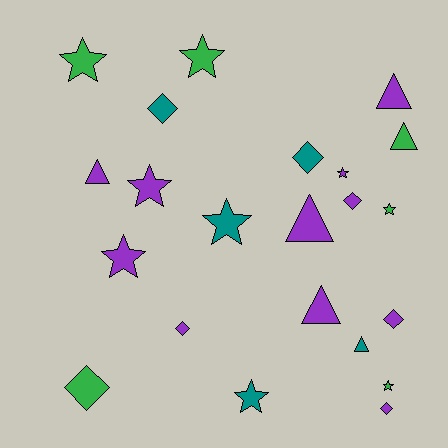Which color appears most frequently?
Purple, with 11 objects.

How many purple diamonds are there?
There are 4 purple diamonds.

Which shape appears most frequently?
Star, with 9 objects.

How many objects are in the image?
There are 22 objects.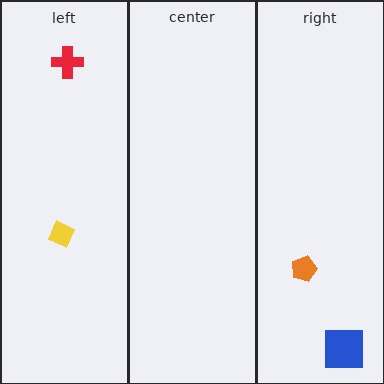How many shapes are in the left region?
2.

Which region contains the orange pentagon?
The right region.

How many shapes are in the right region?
2.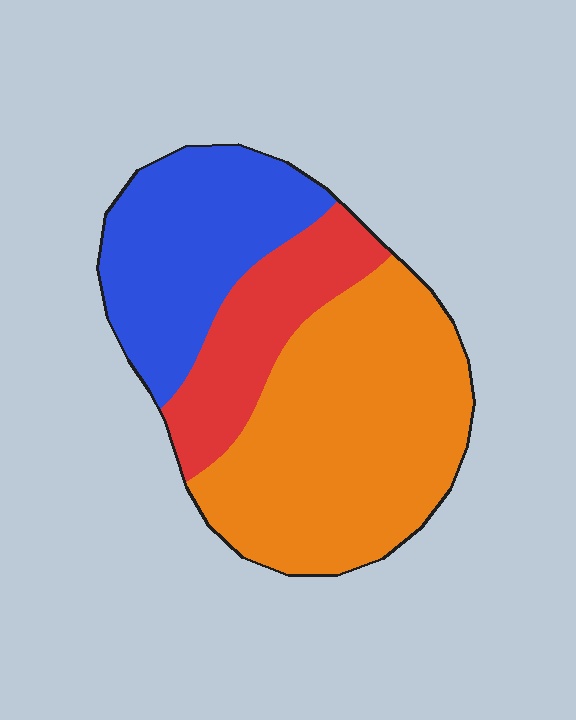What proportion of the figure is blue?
Blue covers around 30% of the figure.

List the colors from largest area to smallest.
From largest to smallest: orange, blue, red.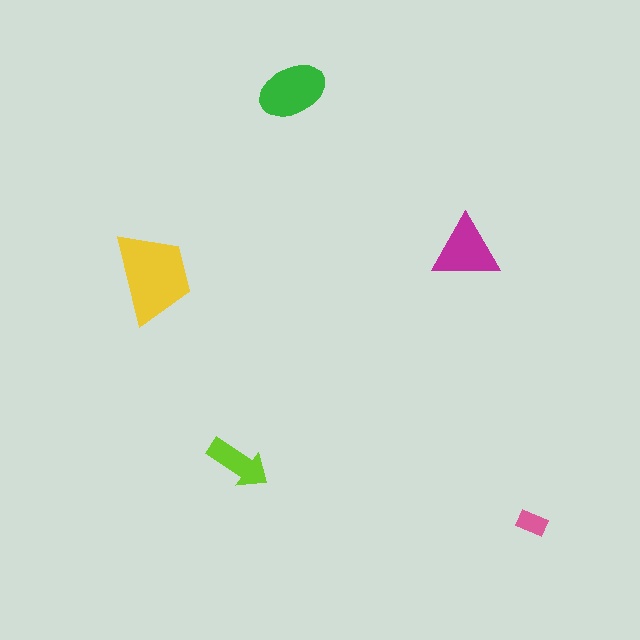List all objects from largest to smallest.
The yellow trapezoid, the green ellipse, the magenta triangle, the lime arrow, the pink rectangle.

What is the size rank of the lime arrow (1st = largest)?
4th.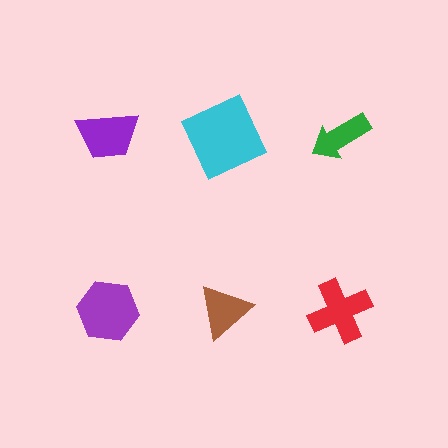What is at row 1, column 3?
A green arrow.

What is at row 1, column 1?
A purple trapezoid.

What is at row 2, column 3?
A red cross.